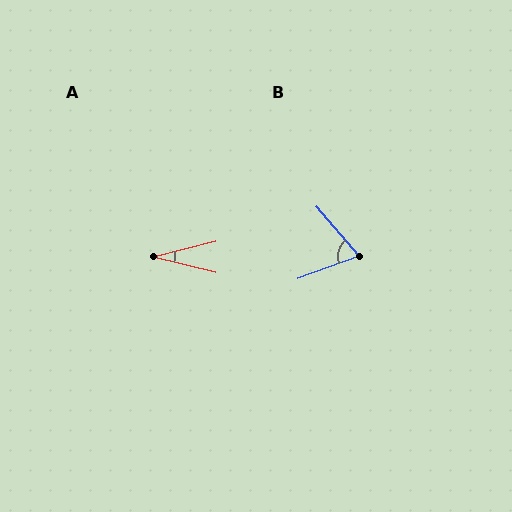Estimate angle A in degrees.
Approximately 28 degrees.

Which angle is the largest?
B, at approximately 69 degrees.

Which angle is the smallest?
A, at approximately 28 degrees.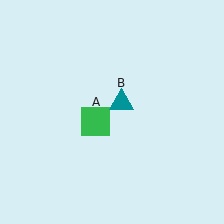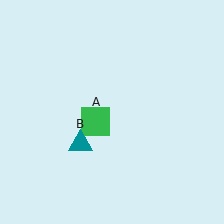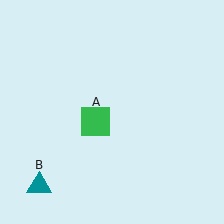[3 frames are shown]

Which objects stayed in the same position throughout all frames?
Green square (object A) remained stationary.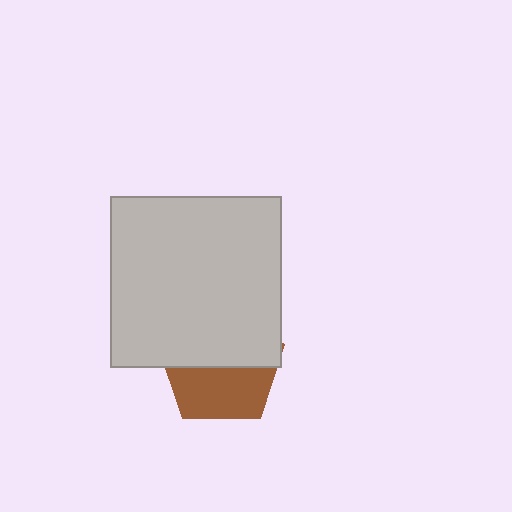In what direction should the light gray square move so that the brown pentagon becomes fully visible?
The light gray square should move up. That is the shortest direction to clear the overlap and leave the brown pentagon fully visible.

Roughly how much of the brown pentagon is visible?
About half of it is visible (roughly 47%).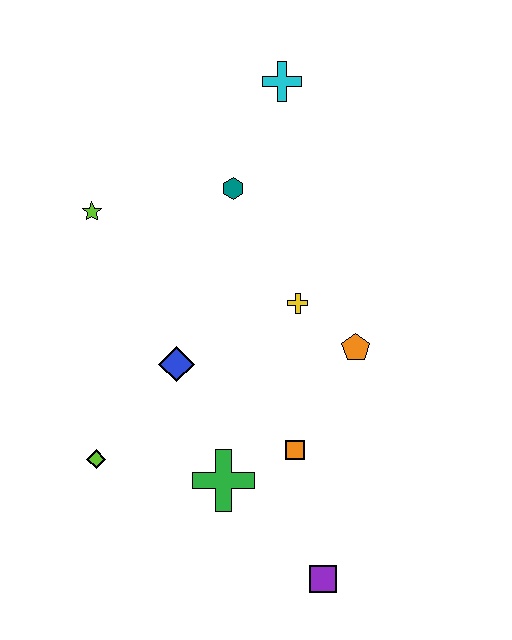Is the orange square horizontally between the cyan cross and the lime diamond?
No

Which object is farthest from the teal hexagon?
The purple square is farthest from the teal hexagon.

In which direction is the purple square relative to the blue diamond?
The purple square is below the blue diamond.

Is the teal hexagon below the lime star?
No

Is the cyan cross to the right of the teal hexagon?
Yes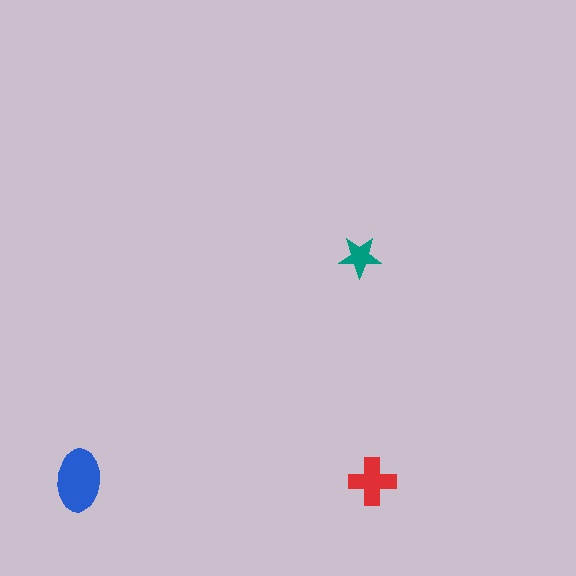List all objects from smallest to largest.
The teal star, the red cross, the blue ellipse.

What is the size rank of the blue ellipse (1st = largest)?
1st.